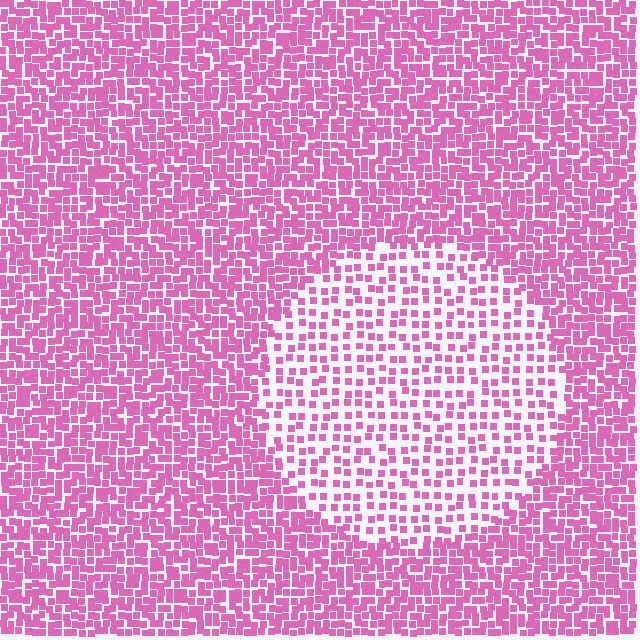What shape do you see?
I see a circle.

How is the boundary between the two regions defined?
The boundary is defined by a change in element density (approximately 2.1x ratio). All elements are the same color, size, and shape.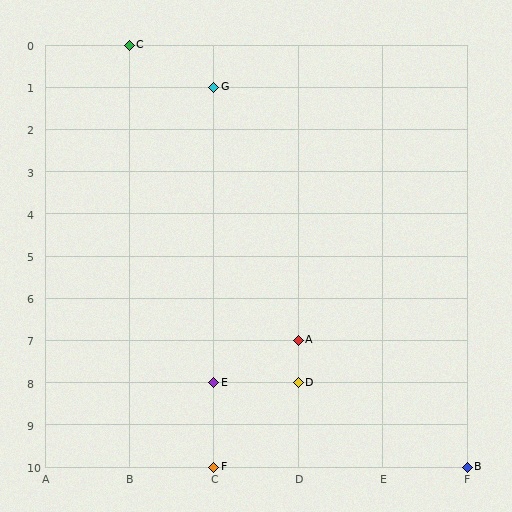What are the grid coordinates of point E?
Point E is at grid coordinates (C, 8).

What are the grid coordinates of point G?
Point G is at grid coordinates (C, 1).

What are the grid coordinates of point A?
Point A is at grid coordinates (D, 7).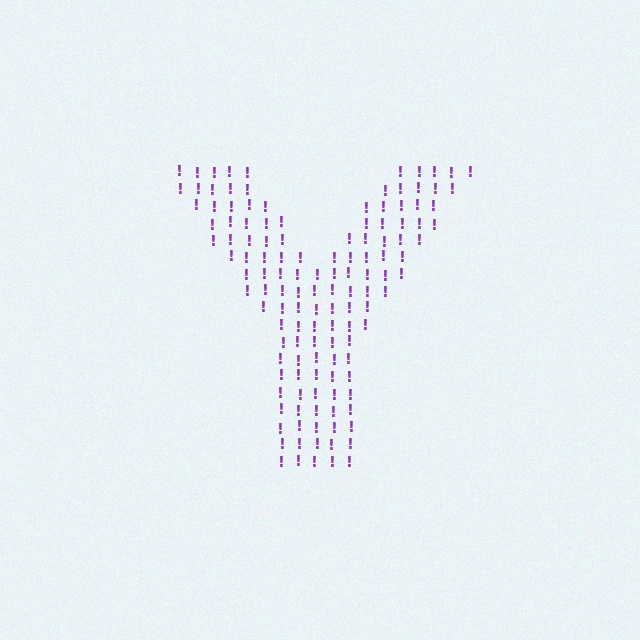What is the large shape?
The large shape is the letter Y.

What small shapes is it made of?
It is made of small exclamation marks.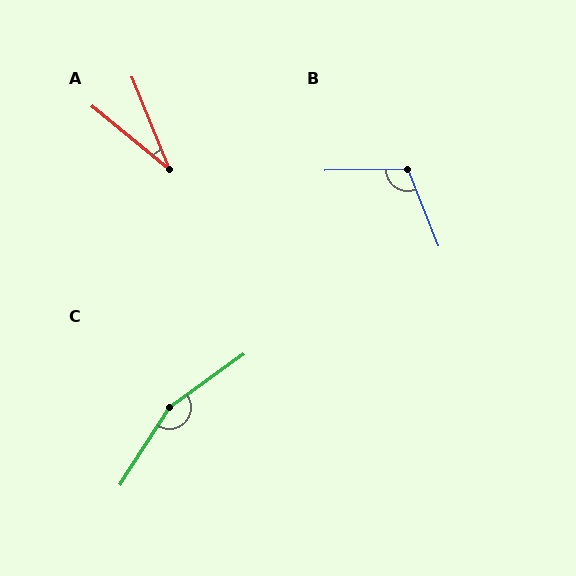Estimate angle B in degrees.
Approximately 110 degrees.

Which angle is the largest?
C, at approximately 159 degrees.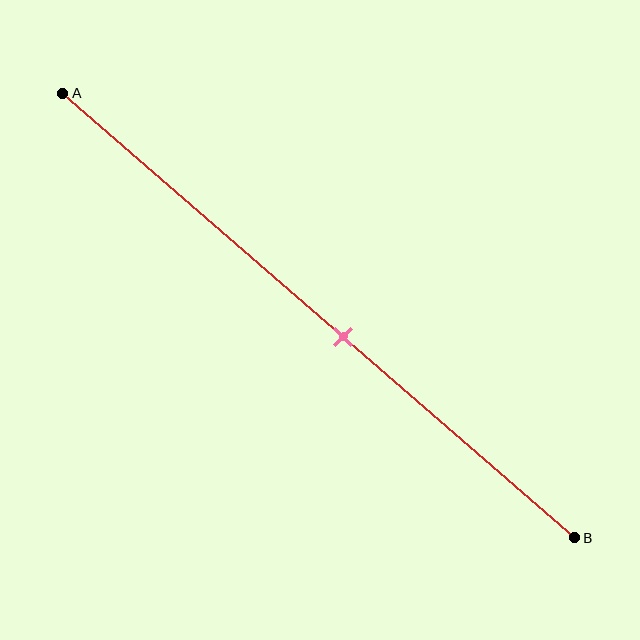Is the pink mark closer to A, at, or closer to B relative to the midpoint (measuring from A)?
The pink mark is closer to point B than the midpoint of segment AB.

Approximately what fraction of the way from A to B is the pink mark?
The pink mark is approximately 55% of the way from A to B.